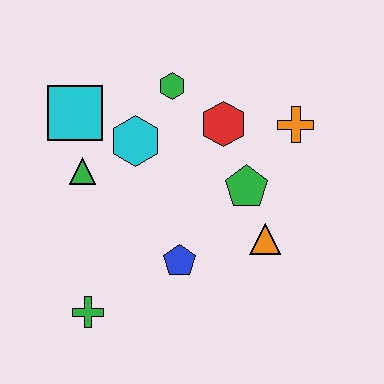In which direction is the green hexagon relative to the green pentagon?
The green hexagon is above the green pentagon.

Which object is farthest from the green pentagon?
The green cross is farthest from the green pentagon.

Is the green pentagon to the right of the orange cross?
No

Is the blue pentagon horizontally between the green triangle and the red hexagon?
Yes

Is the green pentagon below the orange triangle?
No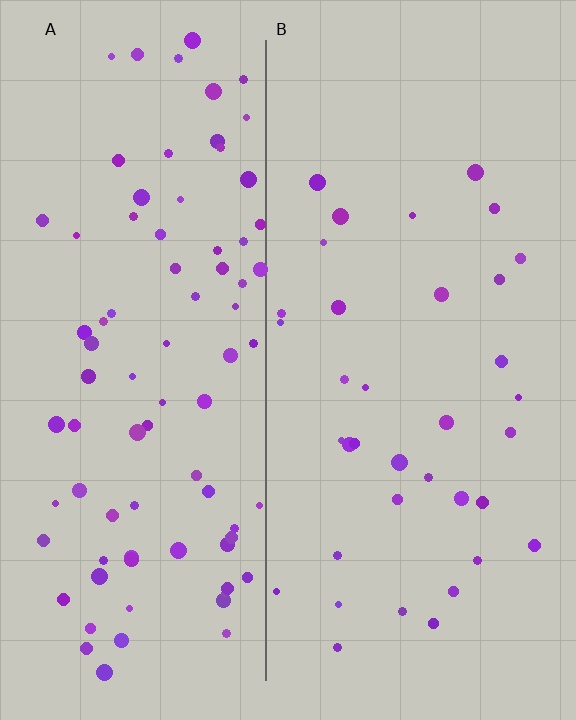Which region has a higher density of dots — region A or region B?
A (the left).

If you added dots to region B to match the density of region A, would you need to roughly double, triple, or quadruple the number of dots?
Approximately double.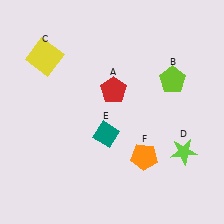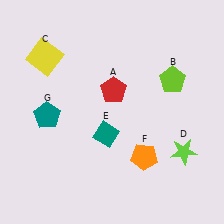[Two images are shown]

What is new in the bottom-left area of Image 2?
A teal pentagon (G) was added in the bottom-left area of Image 2.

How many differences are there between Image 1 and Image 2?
There is 1 difference between the two images.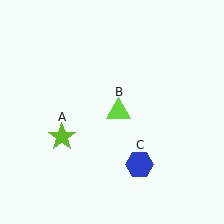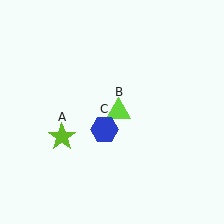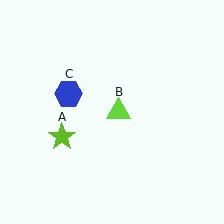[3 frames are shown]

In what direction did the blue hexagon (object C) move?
The blue hexagon (object C) moved up and to the left.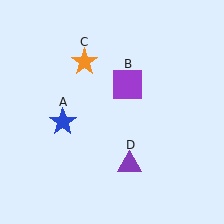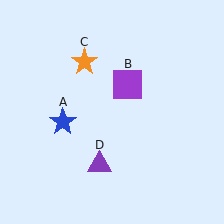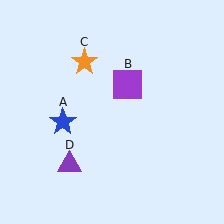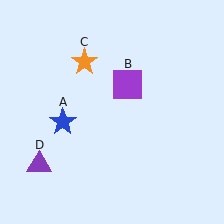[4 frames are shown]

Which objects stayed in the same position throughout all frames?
Blue star (object A) and purple square (object B) and orange star (object C) remained stationary.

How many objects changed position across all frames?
1 object changed position: purple triangle (object D).